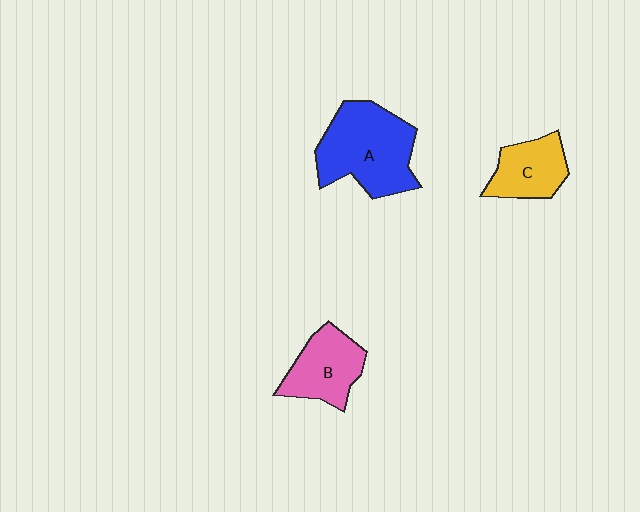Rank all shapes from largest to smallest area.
From largest to smallest: A (blue), B (pink), C (yellow).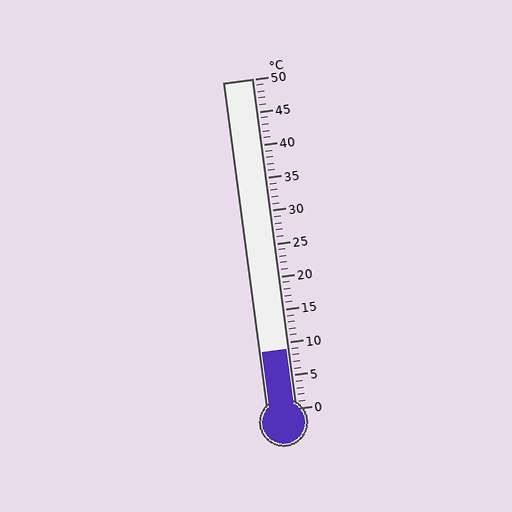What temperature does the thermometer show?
The thermometer shows approximately 9°C.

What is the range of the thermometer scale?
The thermometer scale ranges from 0°C to 50°C.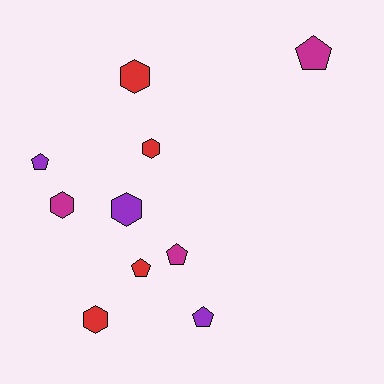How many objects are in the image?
There are 10 objects.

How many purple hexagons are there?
There is 1 purple hexagon.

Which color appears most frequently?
Red, with 4 objects.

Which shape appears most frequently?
Pentagon, with 5 objects.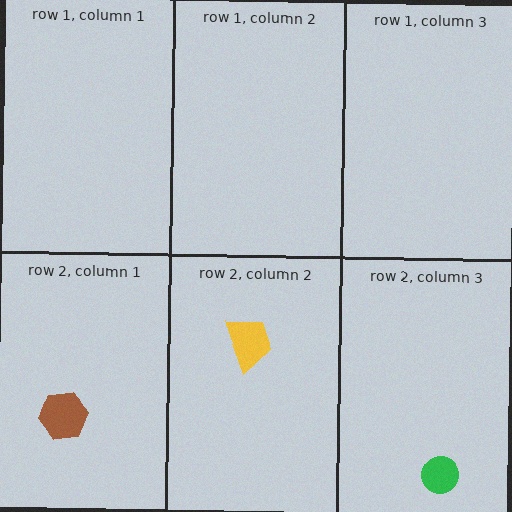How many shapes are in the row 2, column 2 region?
1.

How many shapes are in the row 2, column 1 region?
1.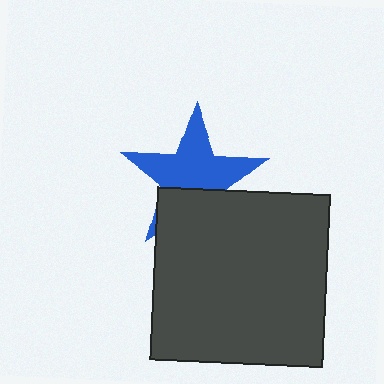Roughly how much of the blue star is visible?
About half of it is visible (roughly 64%).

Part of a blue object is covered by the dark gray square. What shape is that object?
It is a star.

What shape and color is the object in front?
The object in front is a dark gray square.